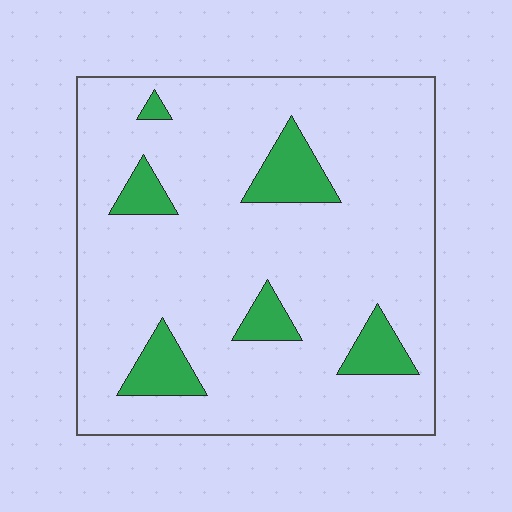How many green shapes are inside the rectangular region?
6.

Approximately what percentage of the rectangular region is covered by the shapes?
Approximately 15%.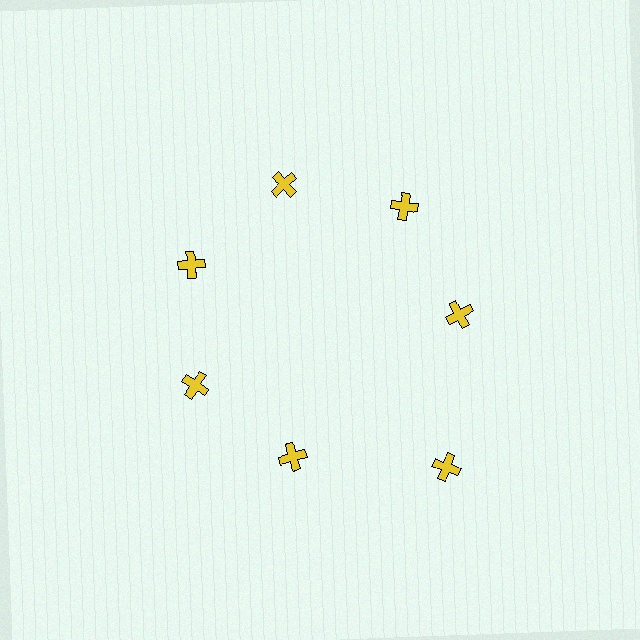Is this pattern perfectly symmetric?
No. The 7 yellow crosses are arranged in a ring, but one element near the 5 o'clock position is pushed outward from the center, breaking the 7-fold rotational symmetry.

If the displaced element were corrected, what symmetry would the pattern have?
It would have 7-fold rotational symmetry — the pattern would map onto itself every 51 degrees.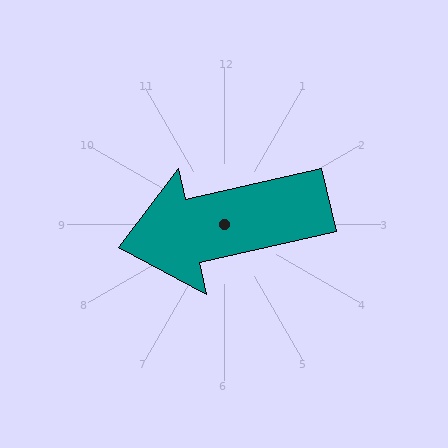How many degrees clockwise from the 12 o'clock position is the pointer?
Approximately 257 degrees.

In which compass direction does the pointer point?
West.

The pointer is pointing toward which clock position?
Roughly 9 o'clock.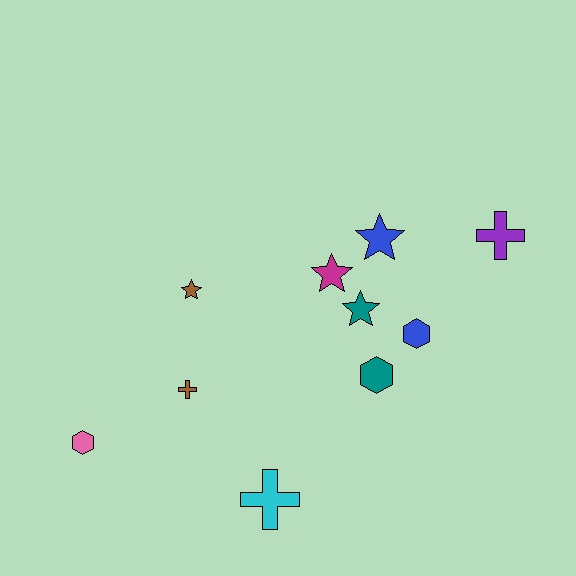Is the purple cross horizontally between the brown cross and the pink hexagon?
No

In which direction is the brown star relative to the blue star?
The brown star is to the left of the blue star.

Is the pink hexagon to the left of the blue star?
Yes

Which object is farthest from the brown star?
The purple cross is farthest from the brown star.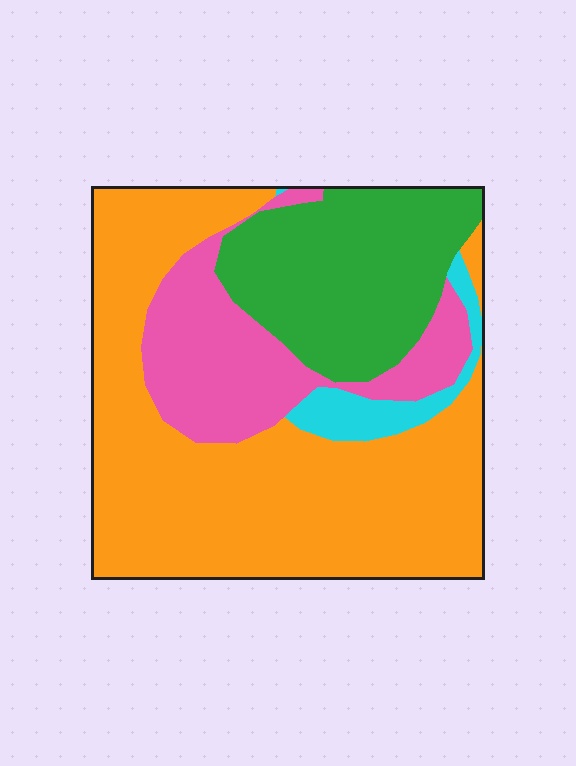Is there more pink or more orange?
Orange.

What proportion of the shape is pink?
Pink covers around 20% of the shape.